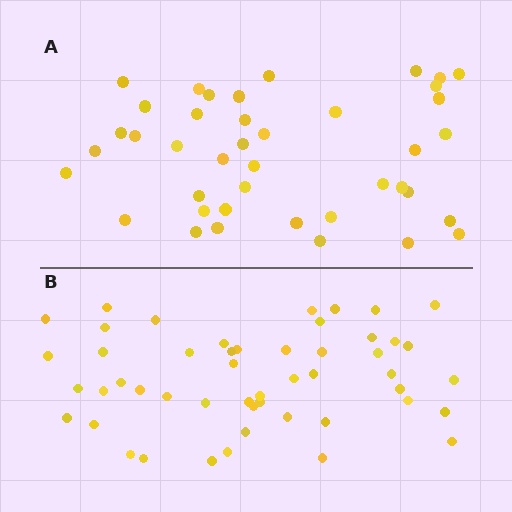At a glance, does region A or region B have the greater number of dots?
Region B (the bottom region) has more dots.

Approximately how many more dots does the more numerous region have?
Region B has roughly 8 or so more dots than region A.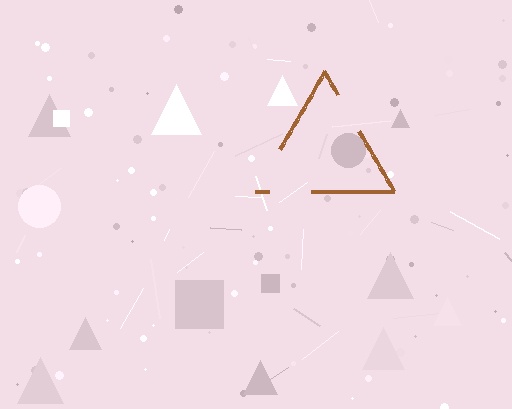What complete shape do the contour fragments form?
The contour fragments form a triangle.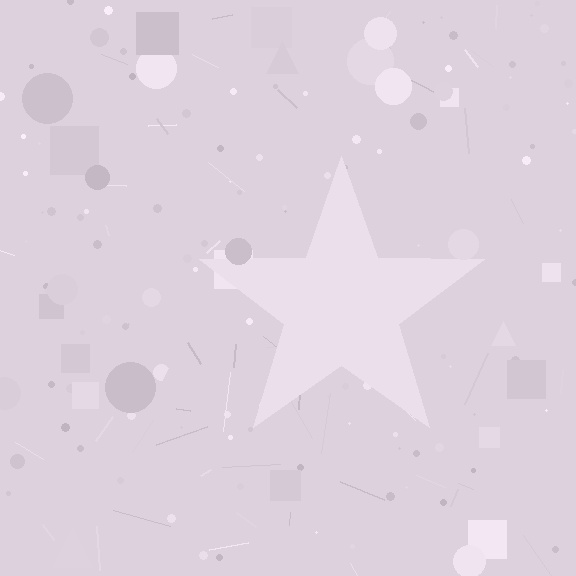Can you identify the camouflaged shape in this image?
The camouflaged shape is a star.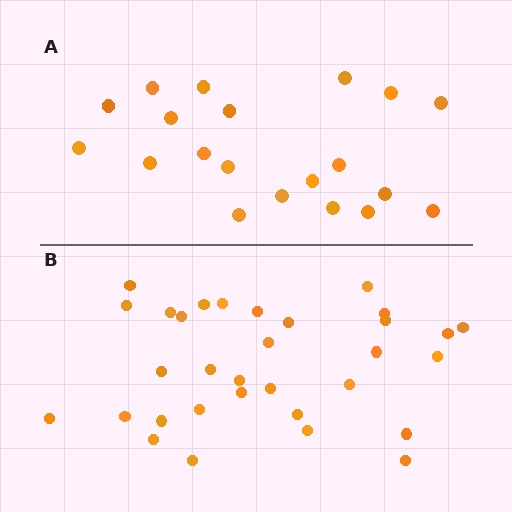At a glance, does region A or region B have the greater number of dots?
Region B (the bottom region) has more dots.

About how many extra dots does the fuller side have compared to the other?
Region B has roughly 12 or so more dots than region A.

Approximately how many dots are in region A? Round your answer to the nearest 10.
About 20 dots.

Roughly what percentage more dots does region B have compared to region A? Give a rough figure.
About 60% more.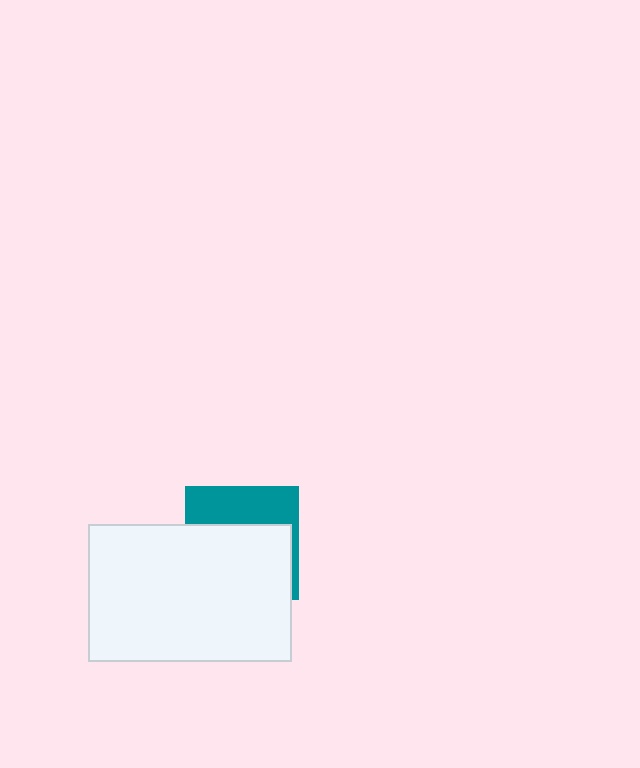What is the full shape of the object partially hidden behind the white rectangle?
The partially hidden object is a teal square.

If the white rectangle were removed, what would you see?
You would see the complete teal square.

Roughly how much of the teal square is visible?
A small part of it is visible (roughly 38%).